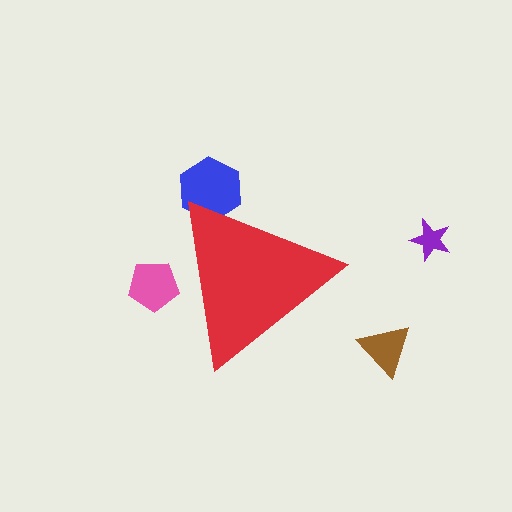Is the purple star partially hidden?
No, the purple star is fully visible.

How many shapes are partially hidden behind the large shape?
2 shapes are partially hidden.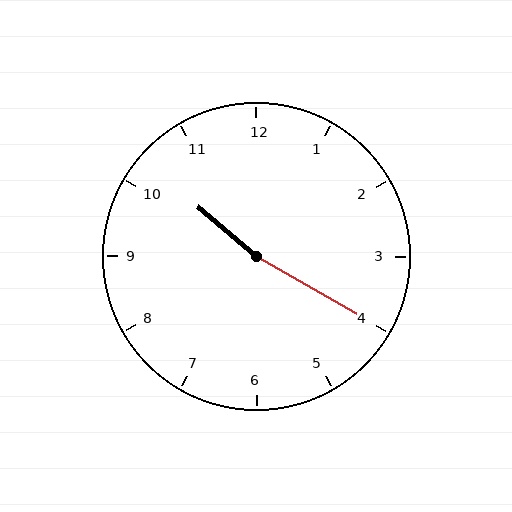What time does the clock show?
10:20.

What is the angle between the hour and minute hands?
Approximately 170 degrees.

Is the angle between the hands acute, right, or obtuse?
It is obtuse.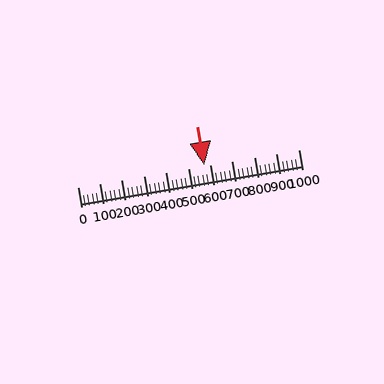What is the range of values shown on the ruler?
The ruler shows values from 0 to 1000.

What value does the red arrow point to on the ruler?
The red arrow points to approximately 572.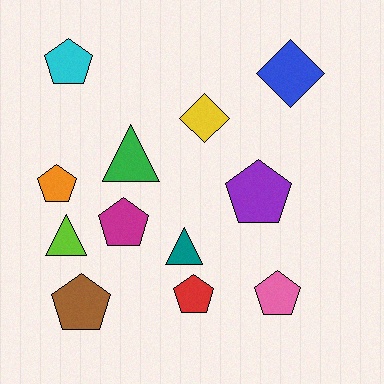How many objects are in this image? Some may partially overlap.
There are 12 objects.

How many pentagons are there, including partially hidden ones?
There are 7 pentagons.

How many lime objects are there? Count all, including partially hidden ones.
There is 1 lime object.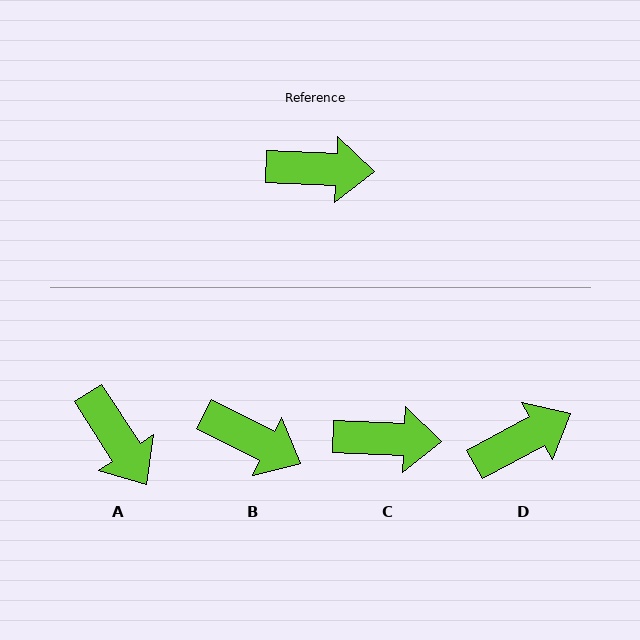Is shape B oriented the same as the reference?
No, it is off by about 24 degrees.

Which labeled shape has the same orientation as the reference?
C.